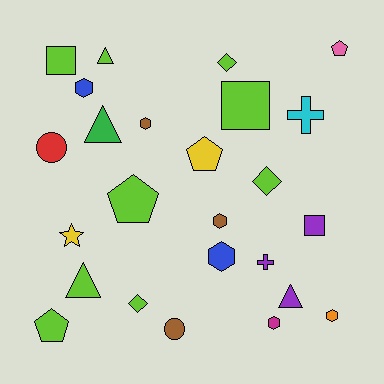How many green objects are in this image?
There is 1 green object.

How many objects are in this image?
There are 25 objects.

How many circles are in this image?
There are 2 circles.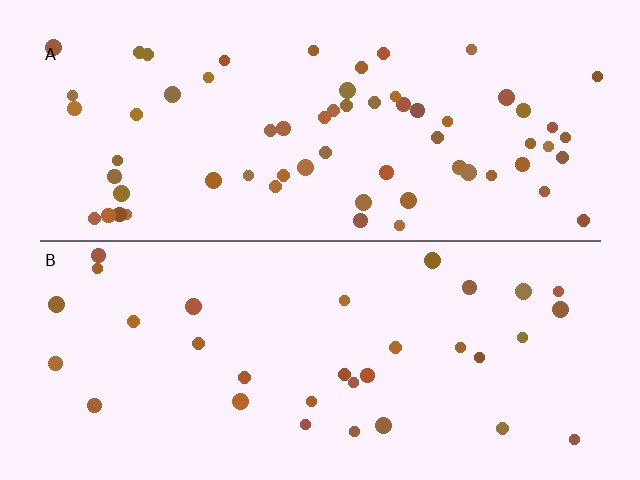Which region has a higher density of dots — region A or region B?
A (the top).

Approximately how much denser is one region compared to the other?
Approximately 1.9× — region A over region B.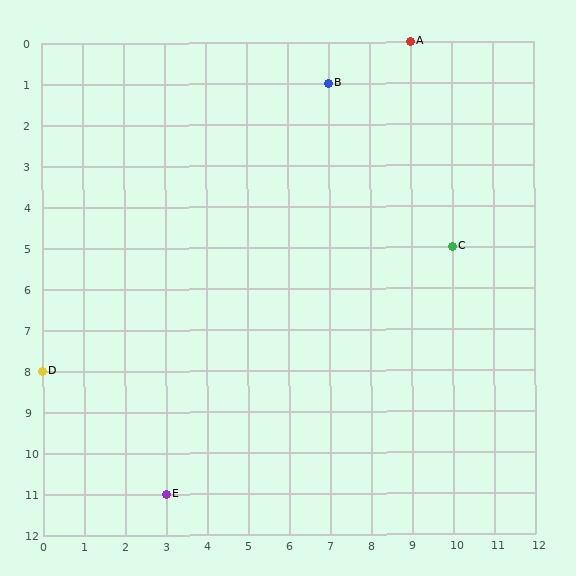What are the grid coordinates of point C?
Point C is at grid coordinates (10, 5).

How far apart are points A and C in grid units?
Points A and C are 1 column and 5 rows apart (about 5.1 grid units diagonally).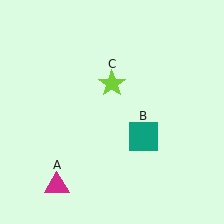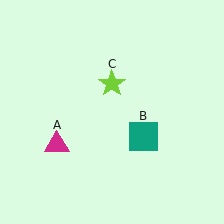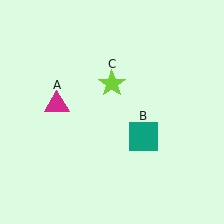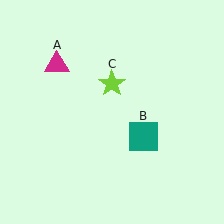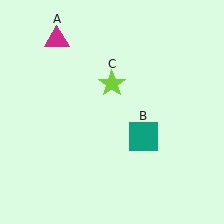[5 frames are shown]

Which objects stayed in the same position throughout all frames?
Teal square (object B) and lime star (object C) remained stationary.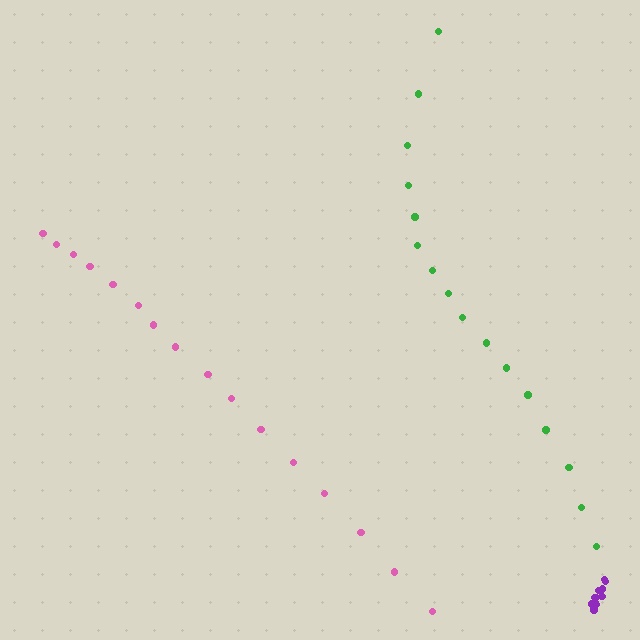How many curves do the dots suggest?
There are 3 distinct paths.